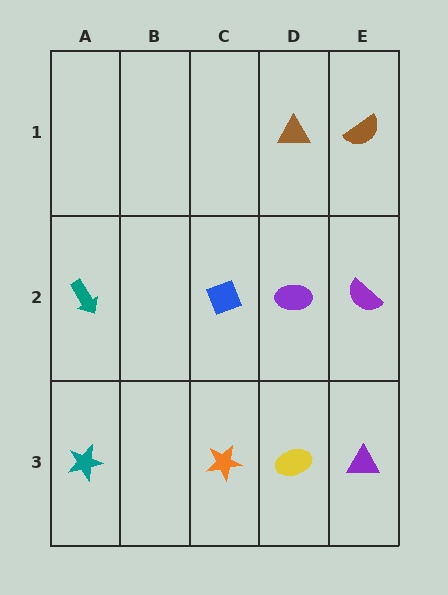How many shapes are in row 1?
2 shapes.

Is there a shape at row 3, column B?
No, that cell is empty.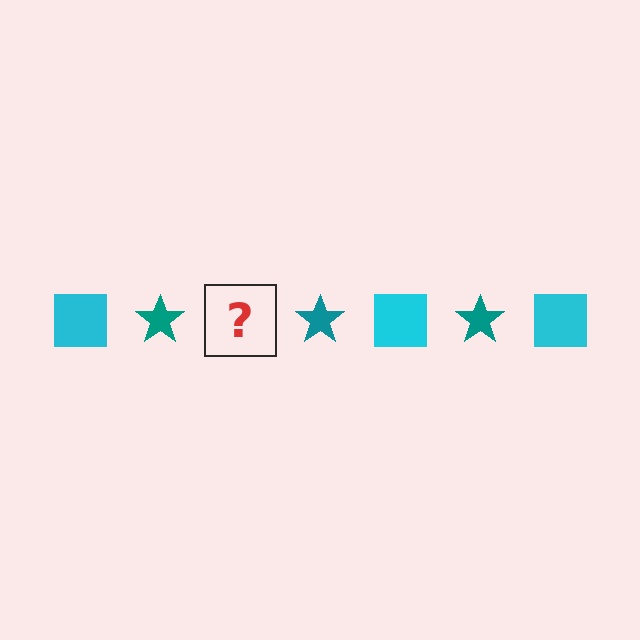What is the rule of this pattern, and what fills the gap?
The rule is that the pattern alternates between cyan square and teal star. The gap should be filled with a cyan square.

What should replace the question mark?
The question mark should be replaced with a cyan square.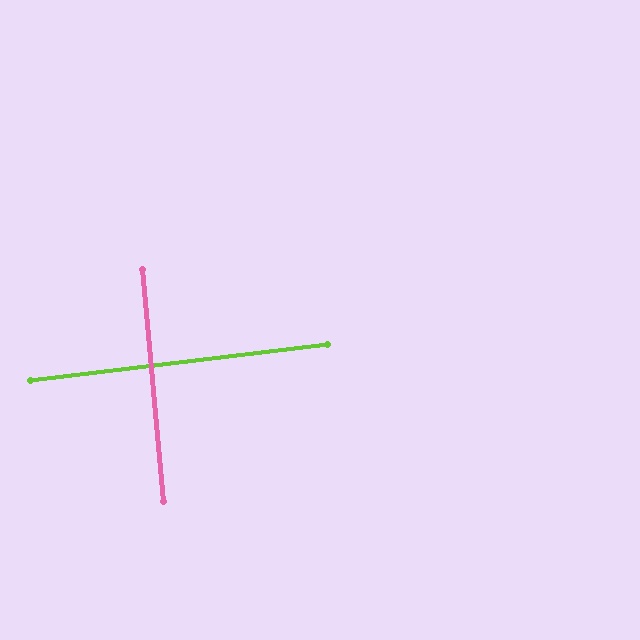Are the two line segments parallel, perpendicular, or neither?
Perpendicular — they meet at approximately 88°.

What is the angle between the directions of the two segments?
Approximately 88 degrees.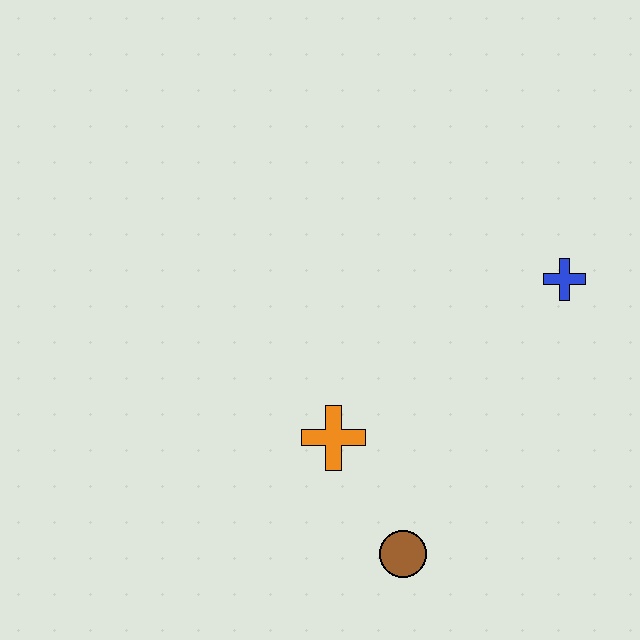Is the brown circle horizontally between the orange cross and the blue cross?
Yes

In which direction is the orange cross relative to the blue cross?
The orange cross is to the left of the blue cross.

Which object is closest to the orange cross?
The brown circle is closest to the orange cross.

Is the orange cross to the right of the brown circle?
No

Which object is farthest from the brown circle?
The blue cross is farthest from the brown circle.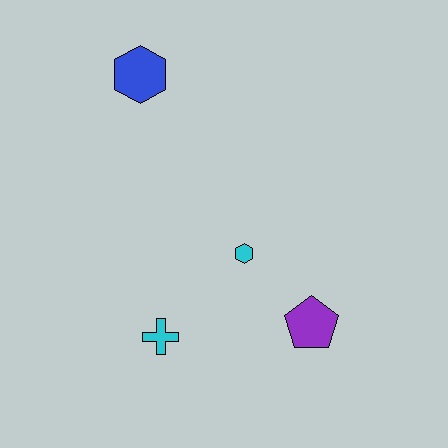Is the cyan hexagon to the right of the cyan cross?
Yes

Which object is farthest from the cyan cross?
The blue hexagon is farthest from the cyan cross.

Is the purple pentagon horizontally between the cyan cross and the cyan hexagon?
No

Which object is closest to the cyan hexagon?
The purple pentagon is closest to the cyan hexagon.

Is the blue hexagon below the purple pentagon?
No